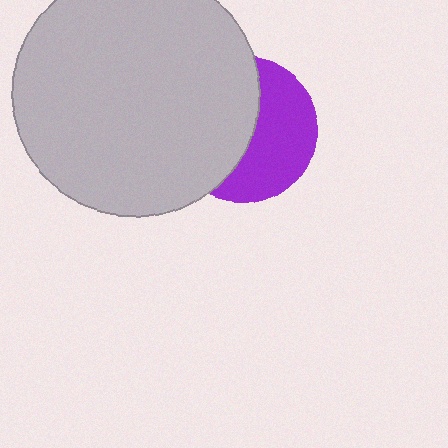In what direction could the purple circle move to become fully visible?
The purple circle could move right. That would shift it out from behind the light gray circle entirely.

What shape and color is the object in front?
The object in front is a light gray circle.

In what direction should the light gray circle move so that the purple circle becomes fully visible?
The light gray circle should move left. That is the shortest direction to clear the overlap and leave the purple circle fully visible.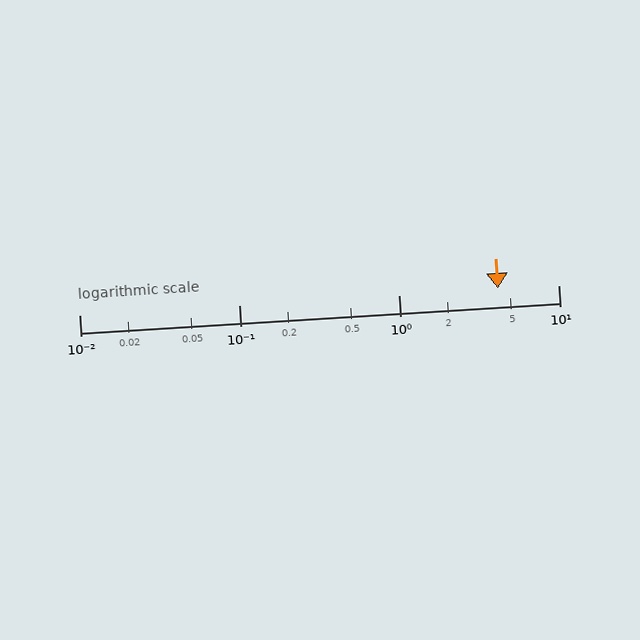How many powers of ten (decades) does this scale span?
The scale spans 3 decades, from 0.01 to 10.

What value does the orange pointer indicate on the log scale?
The pointer indicates approximately 4.2.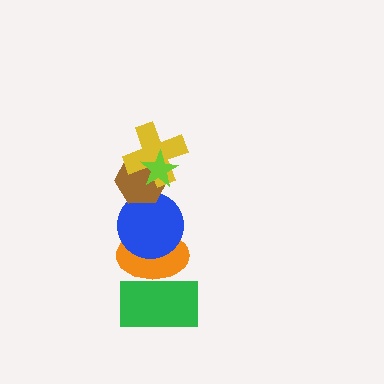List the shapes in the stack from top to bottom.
From top to bottom: the lime star, the yellow cross, the brown hexagon, the blue circle, the orange ellipse, the green rectangle.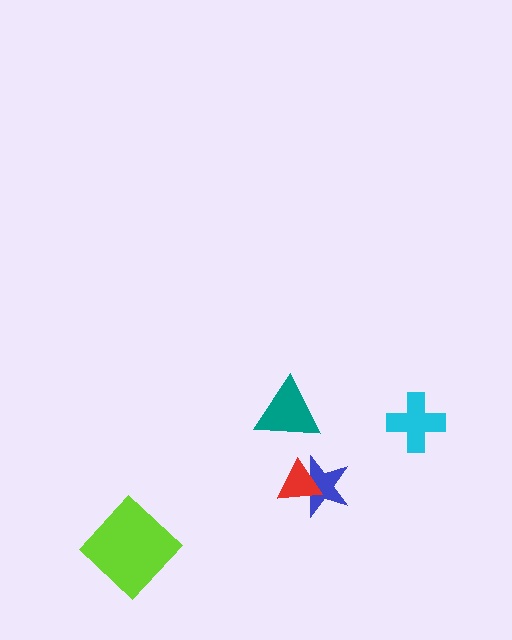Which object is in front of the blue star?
The red triangle is in front of the blue star.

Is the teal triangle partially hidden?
No, no other shape covers it.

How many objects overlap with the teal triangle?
0 objects overlap with the teal triangle.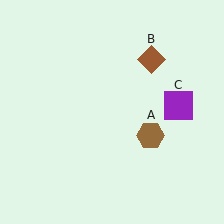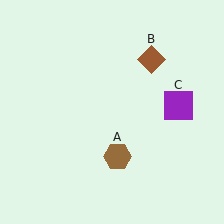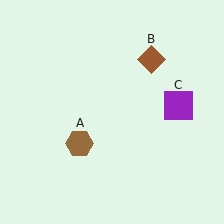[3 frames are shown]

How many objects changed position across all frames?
1 object changed position: brown hexagon (object A).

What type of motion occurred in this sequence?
The brown hexagon (object A) rotated clockwise around the center of the scene.